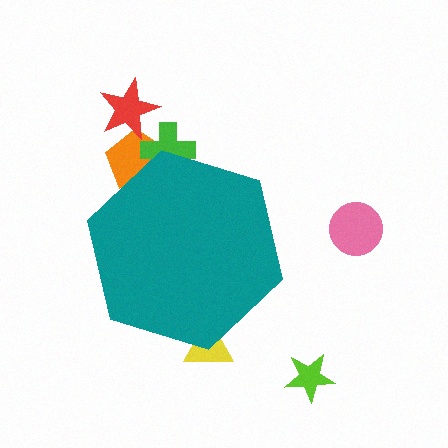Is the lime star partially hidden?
No, the lime star is fully visible.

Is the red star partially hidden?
No, the red star is fully visible.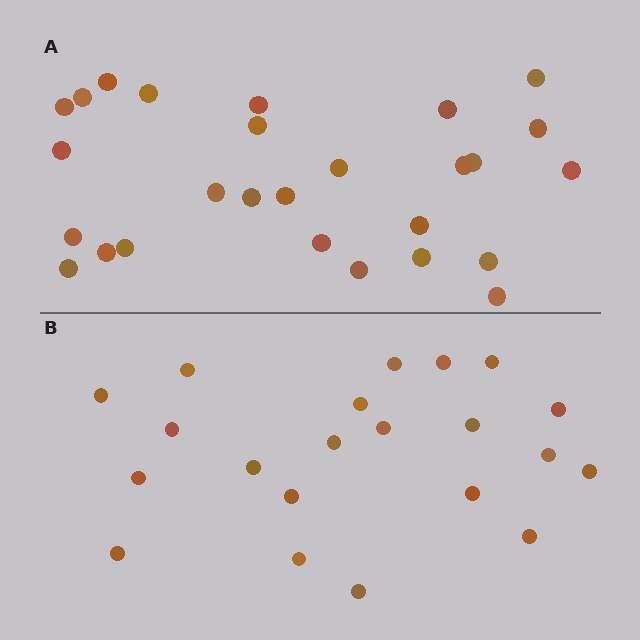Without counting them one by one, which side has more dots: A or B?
Region A (the top region) has more dots.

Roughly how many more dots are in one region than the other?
Region A has about 6 more dots than region B.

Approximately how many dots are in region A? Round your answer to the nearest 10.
About 30 dots. (The exact count is 27, which rounds to 30.)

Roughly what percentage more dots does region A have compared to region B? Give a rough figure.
About 30% more.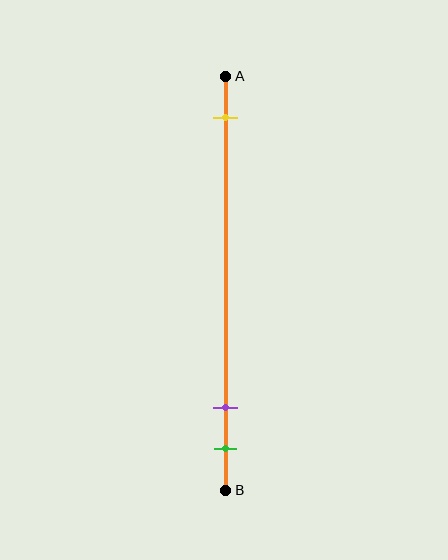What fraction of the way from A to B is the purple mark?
The purple mark is approximately 80% (0.8) of the way from A to B.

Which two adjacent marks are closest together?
The purple and green marks are the closest adjacent pair.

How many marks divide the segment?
There are 3 marks dividing the segment.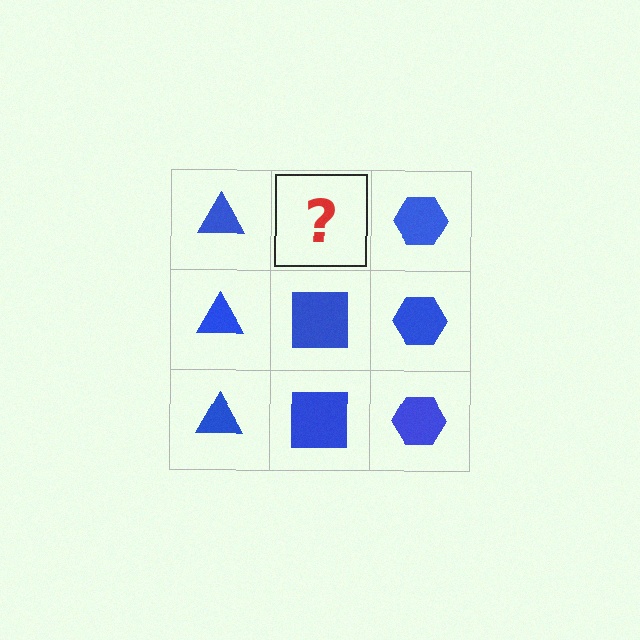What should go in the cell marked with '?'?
The missing cell should contain a blue square.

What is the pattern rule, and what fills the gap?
The rule is that each column has a consistent shape. The gap should be filled with a blue square.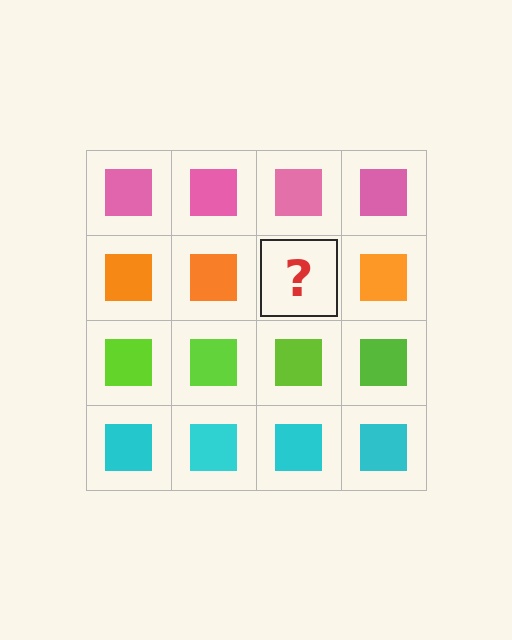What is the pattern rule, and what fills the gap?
The rule is that each row has a consistent color. The gap should be filled with an orange square.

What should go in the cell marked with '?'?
The missing cell should contain an orange square.